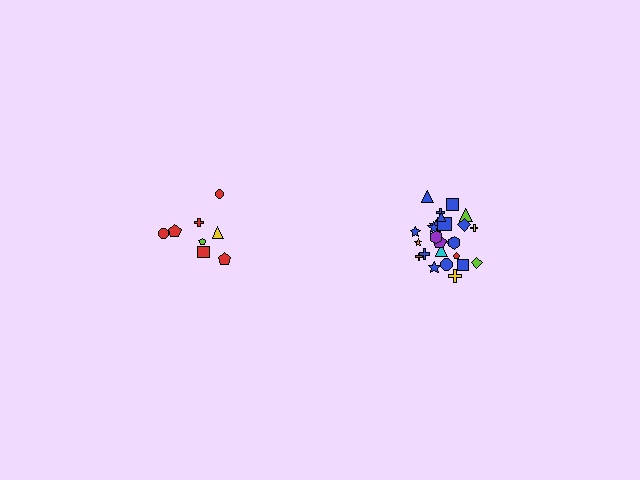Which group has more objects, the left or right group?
The right group.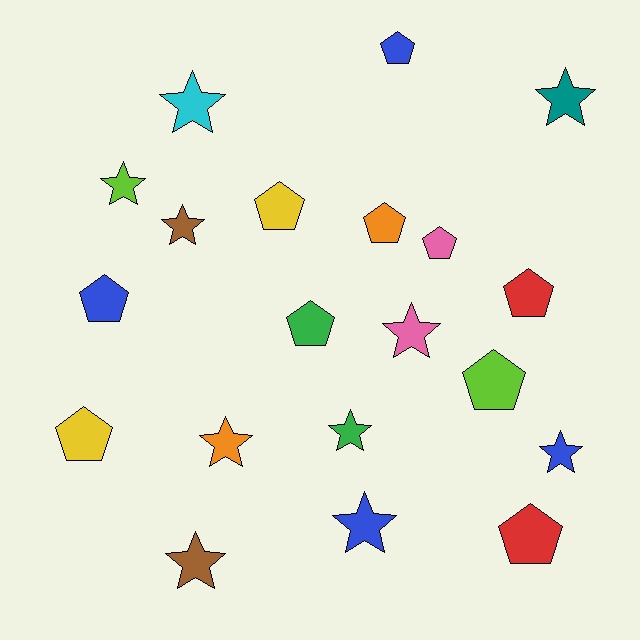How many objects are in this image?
There are 20 objects.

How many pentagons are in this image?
There are 10 pentagons.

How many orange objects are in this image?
There are 2 orange objects.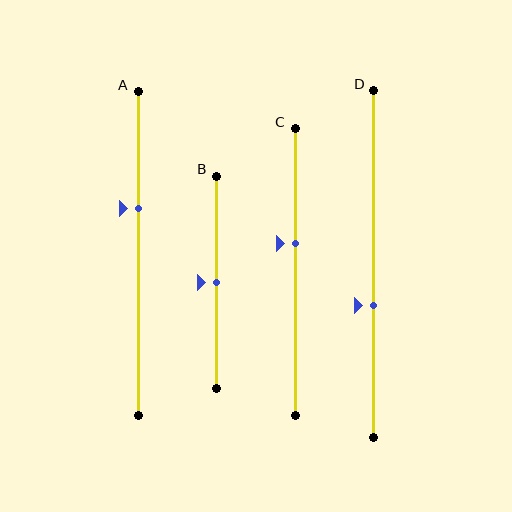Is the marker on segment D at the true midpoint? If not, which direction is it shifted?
No, the marker on segment D is shifted downward by about 12% of the segment length.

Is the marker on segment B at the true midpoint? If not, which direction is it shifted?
Yes, the marker on segment B is at the true midpoint.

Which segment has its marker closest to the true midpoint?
Segment B has its marker closest to the true midpoint.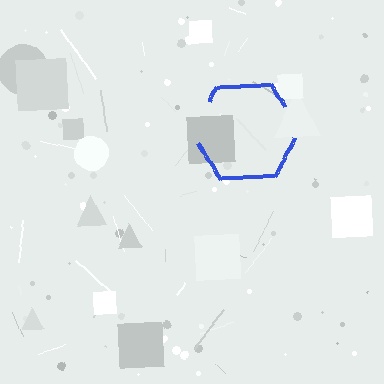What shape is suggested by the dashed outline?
The dashed outline suggests a hexagon.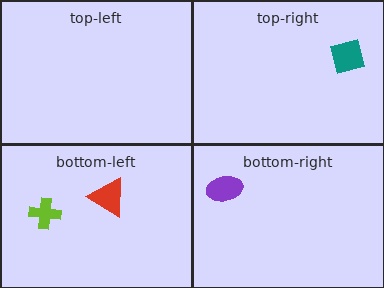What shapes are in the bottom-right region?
The purple ellipse.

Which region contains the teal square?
The top-right region.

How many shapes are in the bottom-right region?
1.